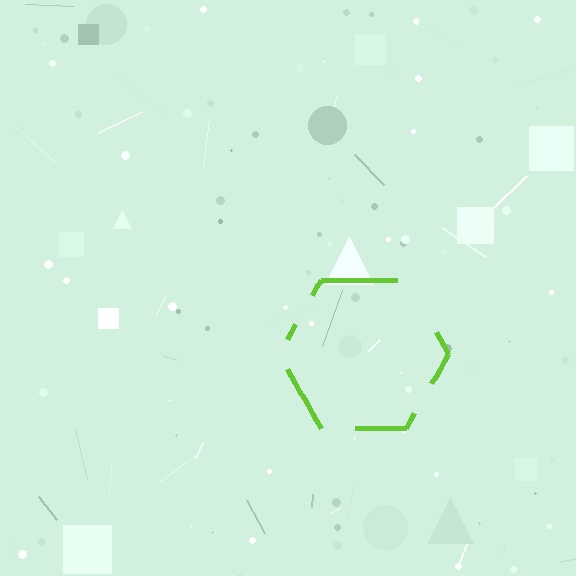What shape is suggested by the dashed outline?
The dashed outline suggests a hexagon.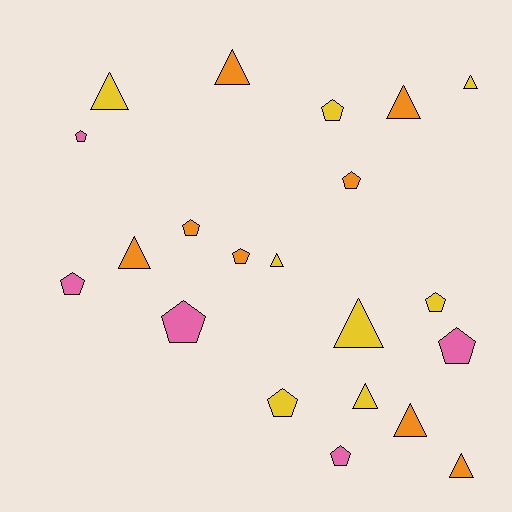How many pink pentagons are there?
There are 5 pink pentagons.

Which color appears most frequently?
Yellow, with 8 objects.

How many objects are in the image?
There are 21 objects.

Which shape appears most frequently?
Pentagon, with 11 objects.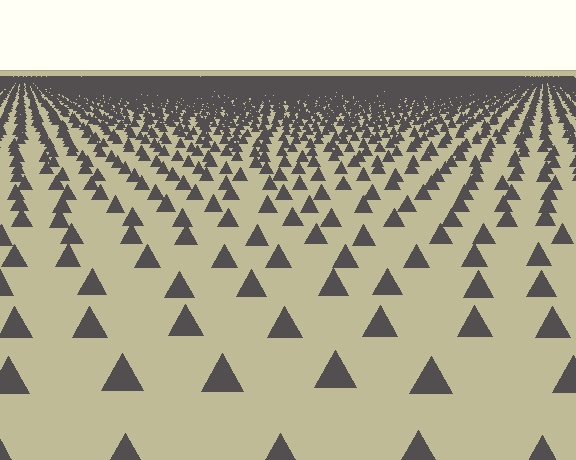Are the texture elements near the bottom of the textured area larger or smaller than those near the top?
Larger. Near the bottom, elements are closer to the viewer and appear at a bigger on-screen size.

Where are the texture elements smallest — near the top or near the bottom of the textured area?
Near the top.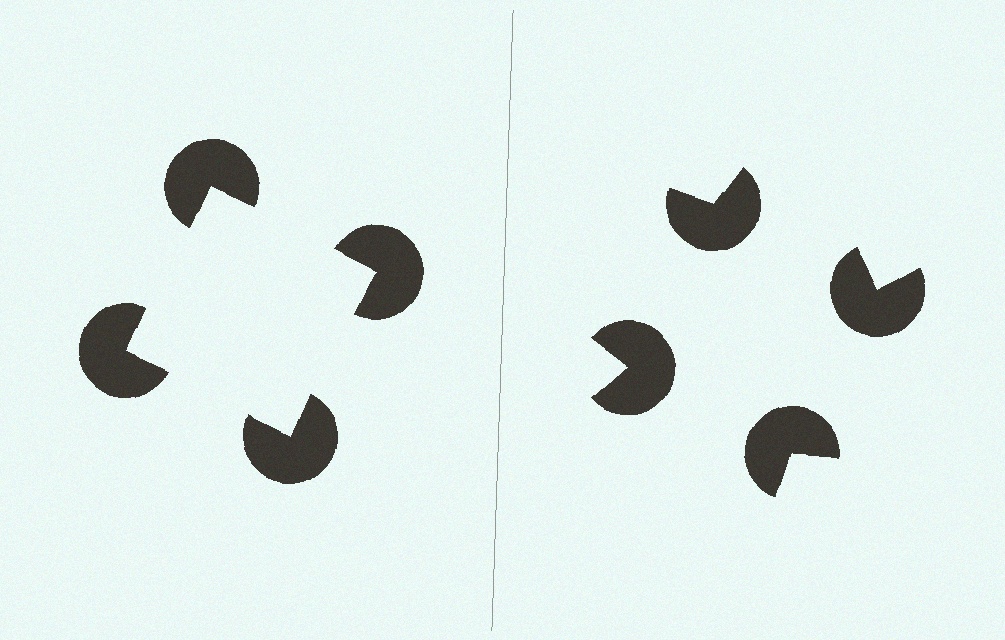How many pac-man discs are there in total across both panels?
8 — 4 on each side.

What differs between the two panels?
The pac-man discs are positioned identically on both sides; only the wedge orientations differ. On the left they align to a square; on the right they are misaligned.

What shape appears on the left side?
An illusory square.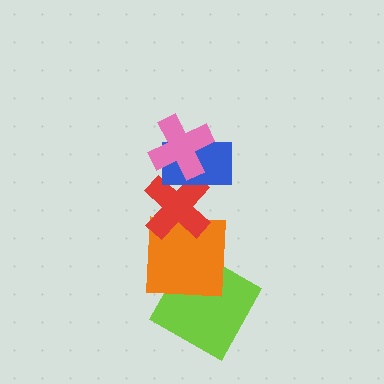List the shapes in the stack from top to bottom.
From top to bottom: the pink cross, the blue rectangle, the red cross, the orange square, the lime square.